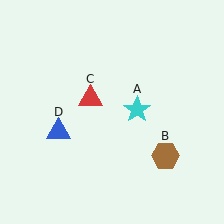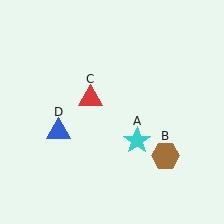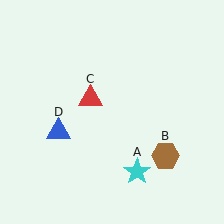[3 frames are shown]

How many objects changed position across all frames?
1 object changed position: cyan star (object A).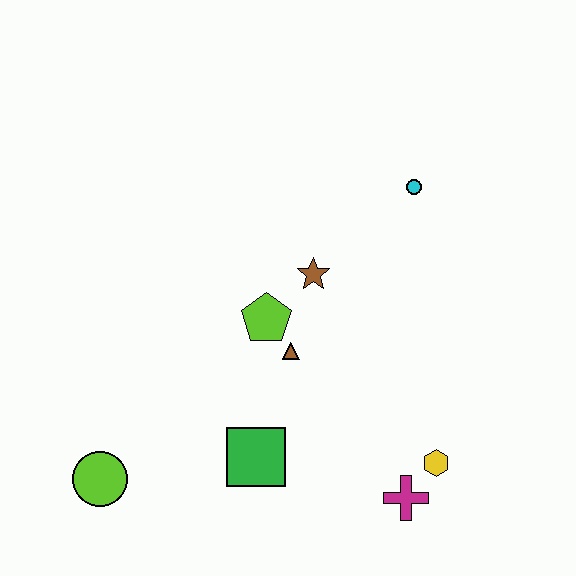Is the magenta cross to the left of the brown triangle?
No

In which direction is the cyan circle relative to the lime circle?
The cyan circle is to the right of the lime circle.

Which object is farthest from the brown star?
The lime circle is farthest from the brown star.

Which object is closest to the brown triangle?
The lime pentagon is closest to the brown triangle.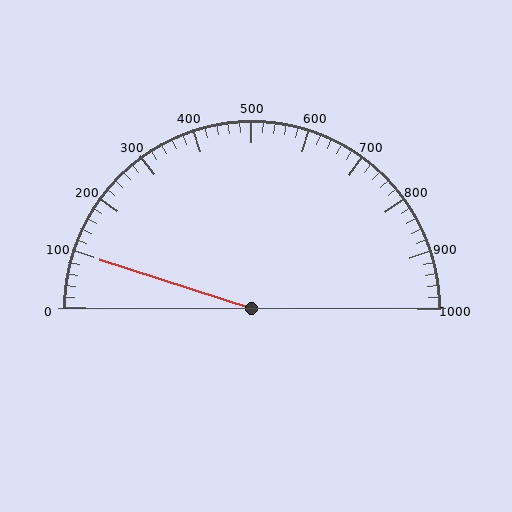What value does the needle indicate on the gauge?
The needle indicates approximately 100.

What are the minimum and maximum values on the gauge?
The gauge ranges from 0 to 1000.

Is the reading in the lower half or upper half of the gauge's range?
The reading is in the lower half of the range (0 to 1000).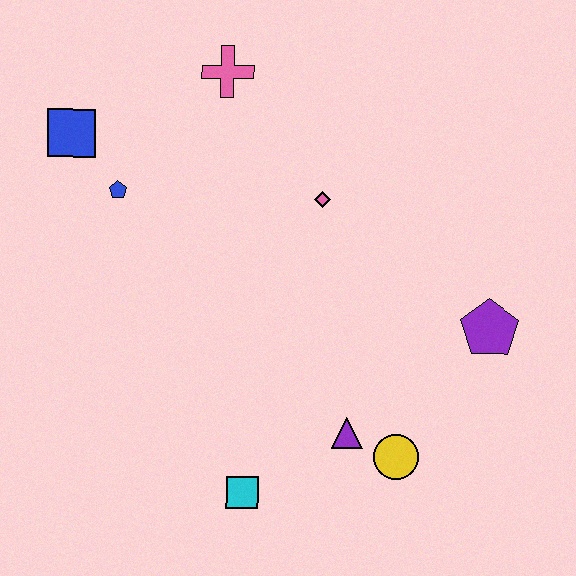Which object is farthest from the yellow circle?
The blue square is farthest from the yellow circle.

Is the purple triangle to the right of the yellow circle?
No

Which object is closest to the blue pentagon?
The blue square is closest to the blue pentagon.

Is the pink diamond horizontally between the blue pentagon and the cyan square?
No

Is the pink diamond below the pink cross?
Yes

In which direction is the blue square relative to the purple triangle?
The blue square is above the purple triangle.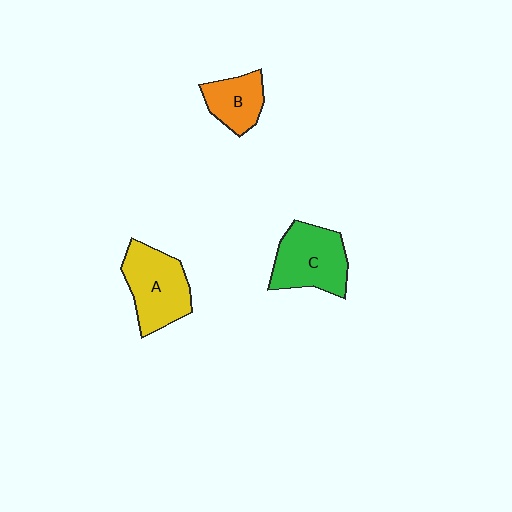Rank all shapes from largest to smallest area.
From largest to smallest: A (yellow), C (green), B (orange).